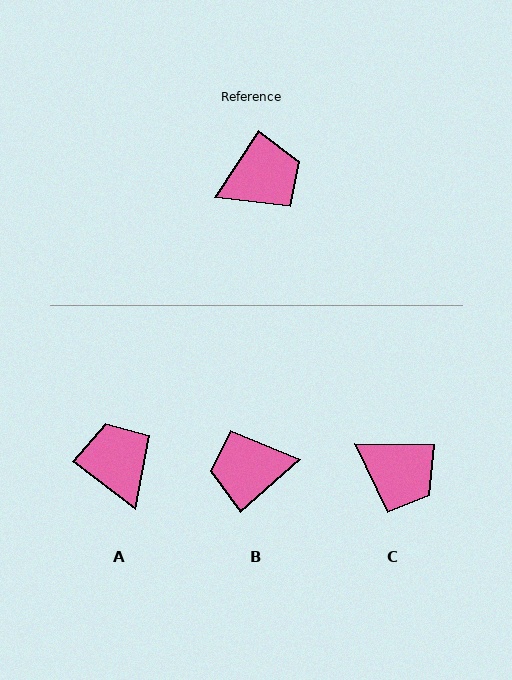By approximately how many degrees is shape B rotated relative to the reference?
Approximately 164 degrees counter-clockwise.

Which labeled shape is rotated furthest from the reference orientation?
B, about 164 degrees away.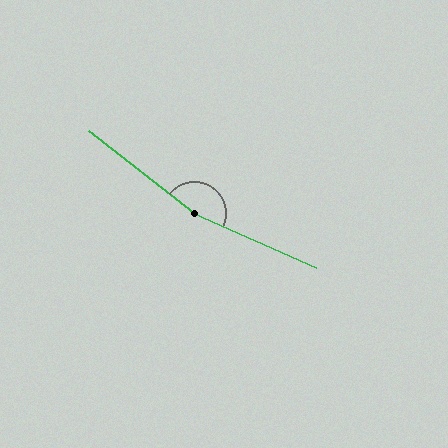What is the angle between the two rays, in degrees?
Approximately 166 degrees.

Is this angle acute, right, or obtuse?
It is obtuse.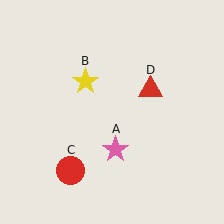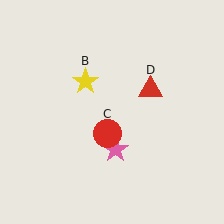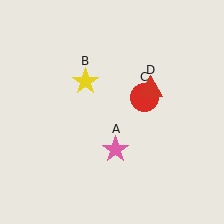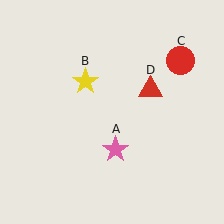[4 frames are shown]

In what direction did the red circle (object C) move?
The red circle (object C) moved up and to the right.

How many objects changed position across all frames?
1 object changed position: red circle (object C).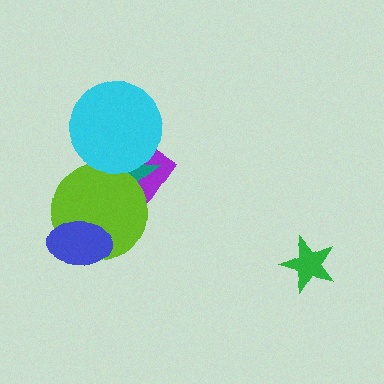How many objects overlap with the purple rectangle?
3 objects overlap with the purple rectangle.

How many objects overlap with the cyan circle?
2 objects overlap with the cyan circle.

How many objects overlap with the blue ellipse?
1 object overlaps with the blue ellipse.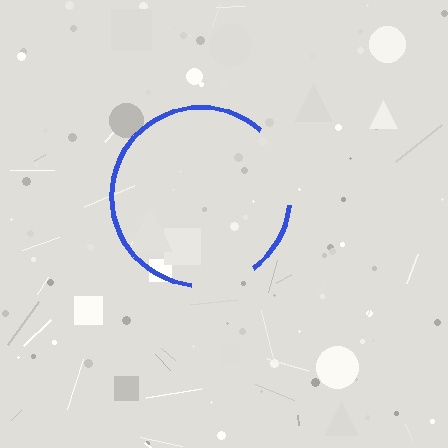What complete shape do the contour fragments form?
The contour fragments form a circle.